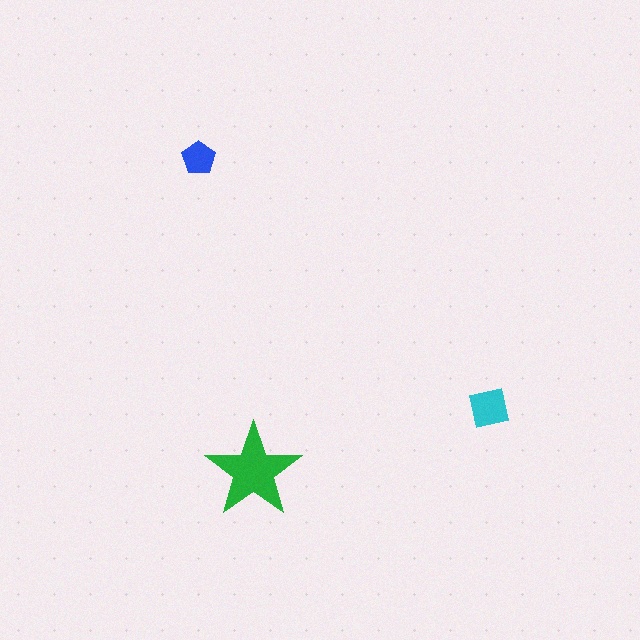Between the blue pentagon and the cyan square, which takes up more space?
The cyan square.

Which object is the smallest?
The blue pentagon.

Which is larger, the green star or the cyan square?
The green star.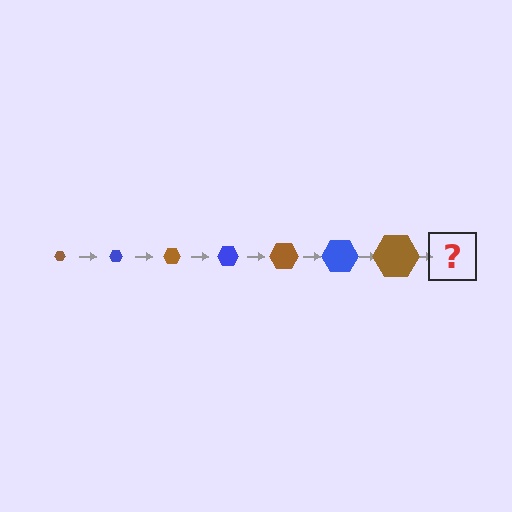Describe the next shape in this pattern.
It should be a blue hexagon, larger than the previous one.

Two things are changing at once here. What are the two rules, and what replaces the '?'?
The two rules are that the hexagon grows larger each step and the color cycles through brown and blue. The '?' should be a blue hexagon, larger than the previous one.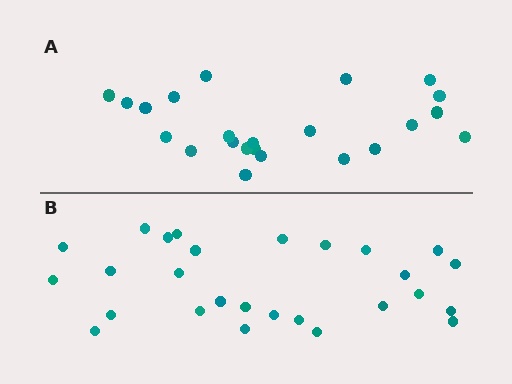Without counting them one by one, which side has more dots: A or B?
Region B (the bottom region) has more dots.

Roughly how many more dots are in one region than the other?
Region B has about 4 more dots than region A.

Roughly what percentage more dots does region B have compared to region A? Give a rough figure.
About 15% more.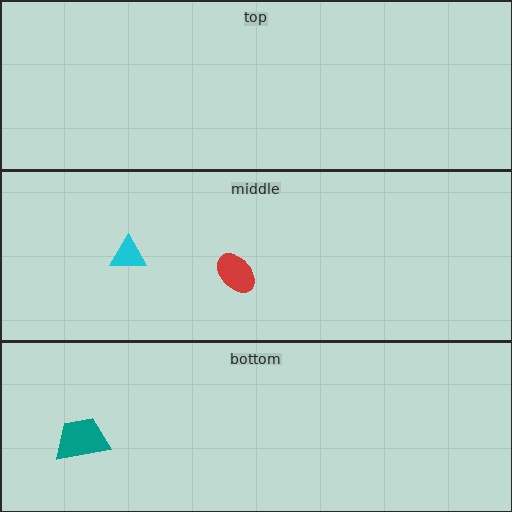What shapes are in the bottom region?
The teal trapezoid.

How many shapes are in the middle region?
2.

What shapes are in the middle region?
The cyan triangle, the red ellipse.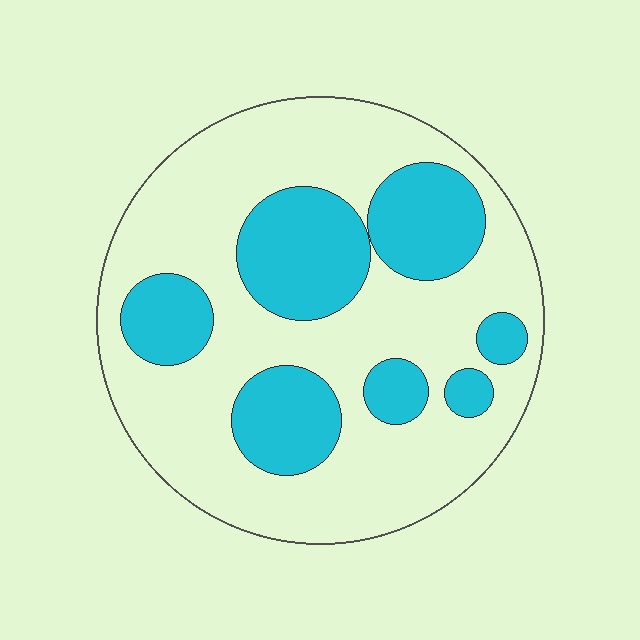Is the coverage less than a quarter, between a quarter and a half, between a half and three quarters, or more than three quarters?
Between a quarter and a half.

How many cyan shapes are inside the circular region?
7.